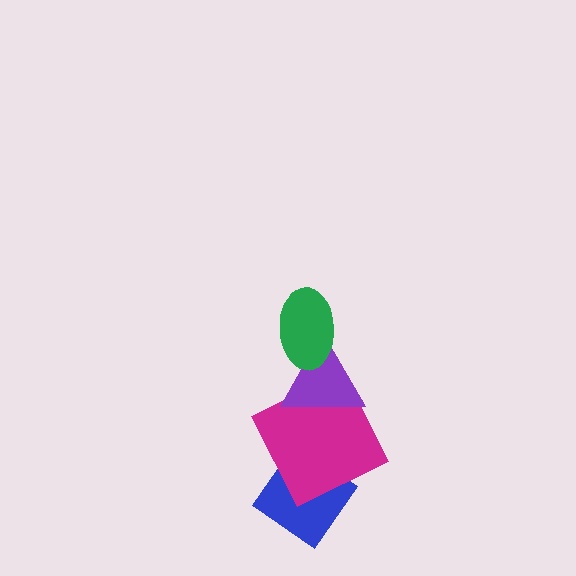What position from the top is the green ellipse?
The green ellipse is 1st from the top.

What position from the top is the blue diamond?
The blue diamond is 4th from the top.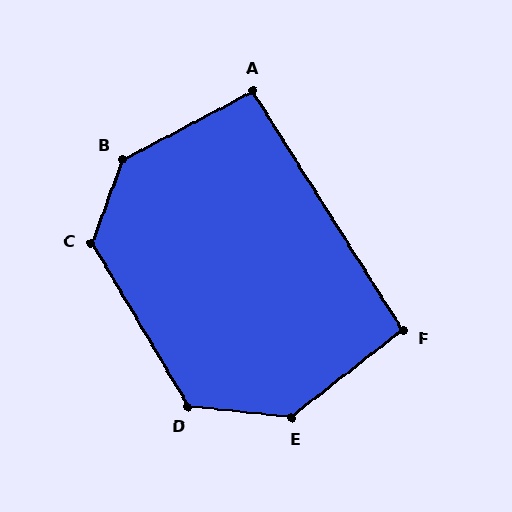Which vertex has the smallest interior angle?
A, at approximately 95 degrees.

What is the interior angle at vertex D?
Approximately 127 degrees (obtuse).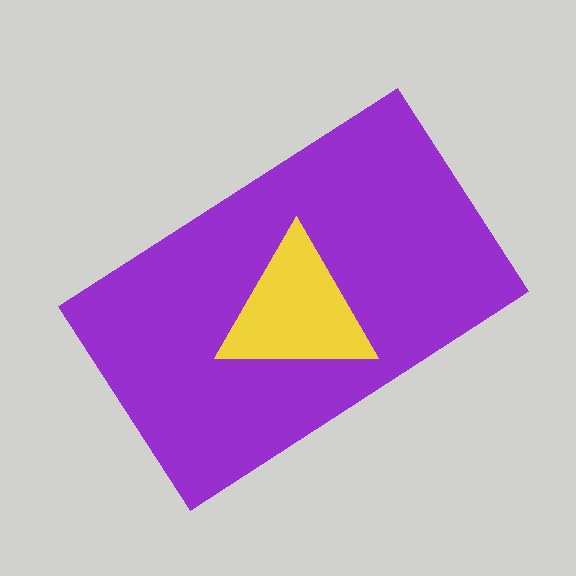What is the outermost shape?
The purple rectangle.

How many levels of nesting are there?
2.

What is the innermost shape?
The yellow triangle.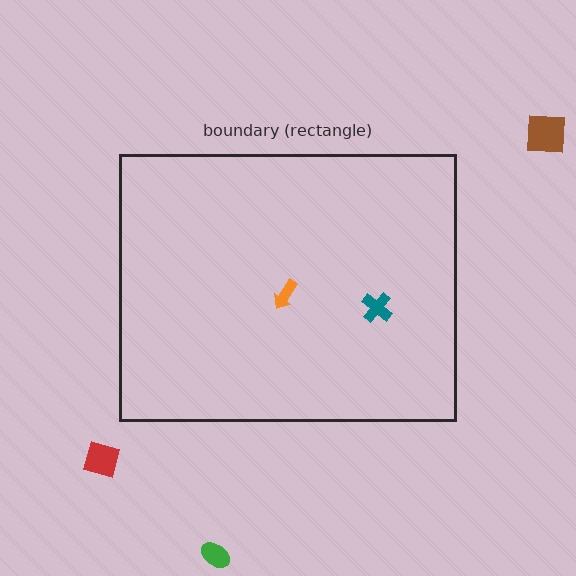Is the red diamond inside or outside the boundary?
Outside.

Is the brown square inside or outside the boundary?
Outside.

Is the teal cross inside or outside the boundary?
Inside.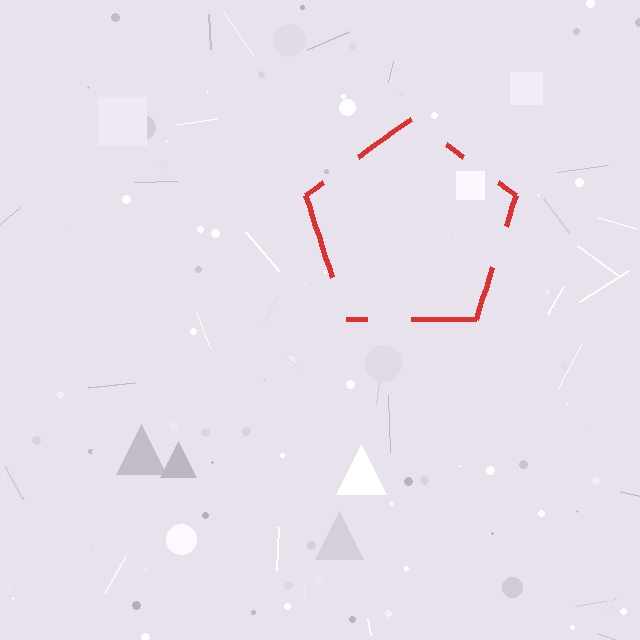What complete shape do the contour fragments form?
The contour fragments form a pentagon.